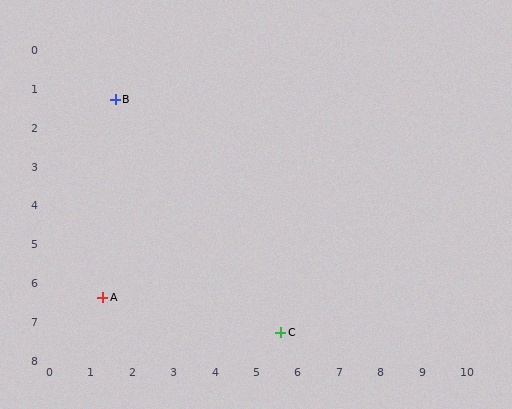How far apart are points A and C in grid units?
Points A and C are about 4.4 grid units apart.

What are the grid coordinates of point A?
Point A is at approximately (1.3, 6.4).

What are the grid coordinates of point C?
Point C is at approximately (5.6, 7.3).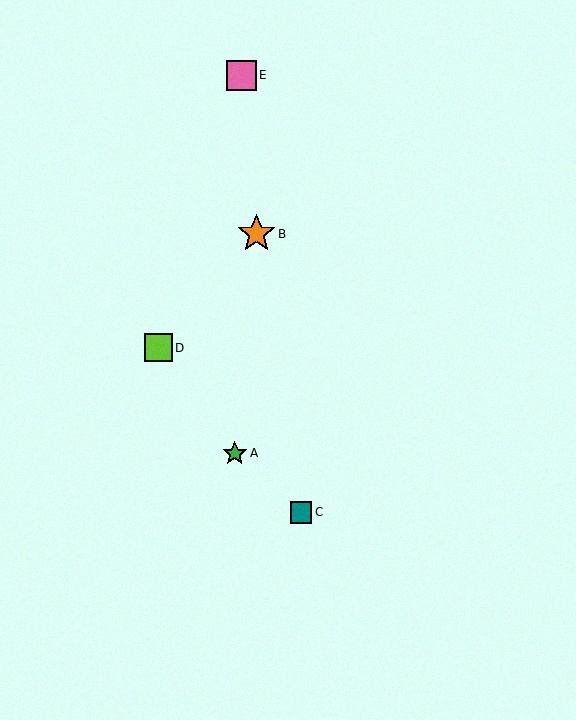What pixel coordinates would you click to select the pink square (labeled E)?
Click at (241, 75) to select the pink square E.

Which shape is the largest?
The orange star (labeled B) is the largest.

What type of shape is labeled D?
Shape D is a lime square.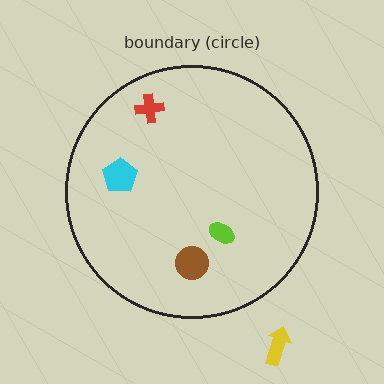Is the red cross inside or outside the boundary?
Inside.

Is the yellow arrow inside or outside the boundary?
Outside.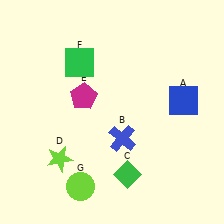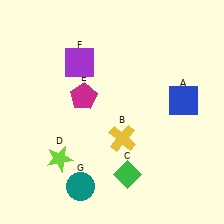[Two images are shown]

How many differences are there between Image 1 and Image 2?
There are 3 differences between the two images.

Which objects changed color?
B changed from blue to yellow. F changed from green to purple. G changed from lime to teal.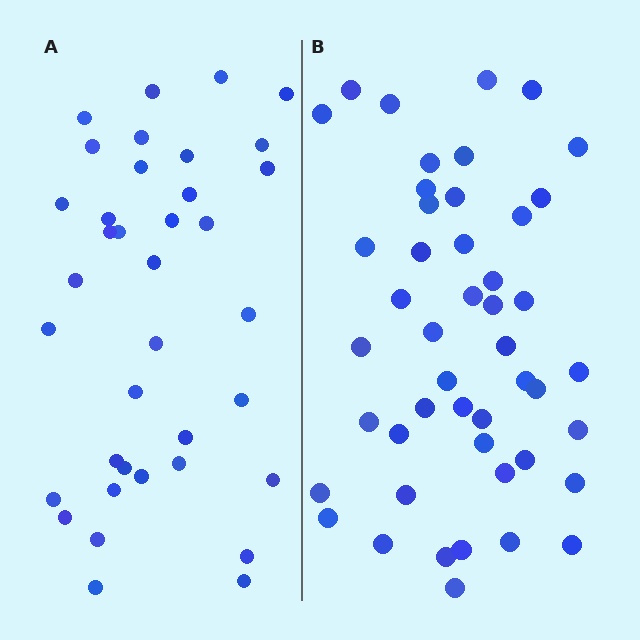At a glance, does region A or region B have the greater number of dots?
Region B (the right region) has more dots.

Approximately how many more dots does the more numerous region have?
Region B has roughly 10 or so more dots than region A.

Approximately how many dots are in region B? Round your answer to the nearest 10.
About 50 dots. (The exact count is 47, which rounds to 50.)